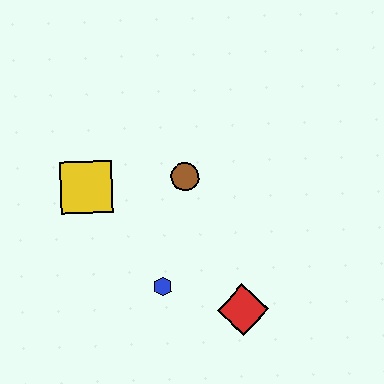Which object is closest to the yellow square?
The brown circle is closest to the yellow square.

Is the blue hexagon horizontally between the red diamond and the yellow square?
Yes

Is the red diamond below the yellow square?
Yes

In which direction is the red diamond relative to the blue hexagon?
The red diamond is to the right of the blue hexagon.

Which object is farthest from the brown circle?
The red diamond is farthest from the brown circle.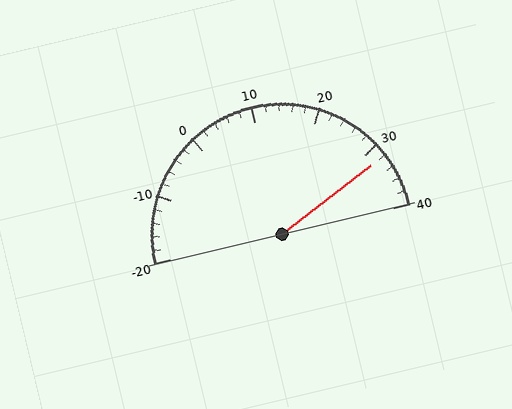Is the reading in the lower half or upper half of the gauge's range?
The reading is in the upper half of the range (-20 to 40).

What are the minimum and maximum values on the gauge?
The gauge ranges from -20 to 40.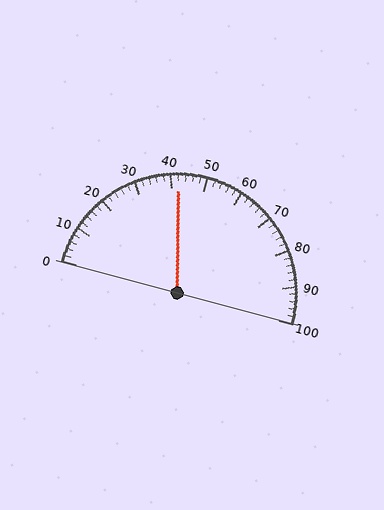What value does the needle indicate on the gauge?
The needle indicates approximately 42.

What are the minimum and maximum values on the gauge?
The gauge ranges from 0 to 100.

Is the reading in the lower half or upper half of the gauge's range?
The reading is in the lower half of the range (0 to 100).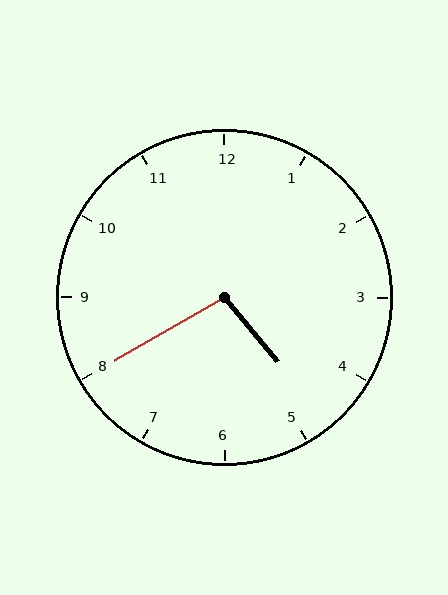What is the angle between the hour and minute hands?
Approximately 100 degrees.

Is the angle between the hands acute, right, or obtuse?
It is obtuse.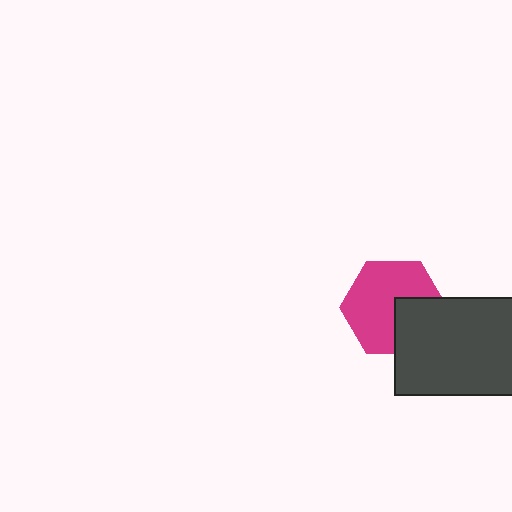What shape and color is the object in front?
The object in front is a dark gray rectangle.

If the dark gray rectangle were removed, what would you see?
You would see the complete magenta hexagon.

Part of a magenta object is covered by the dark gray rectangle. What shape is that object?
It is a hexagon.